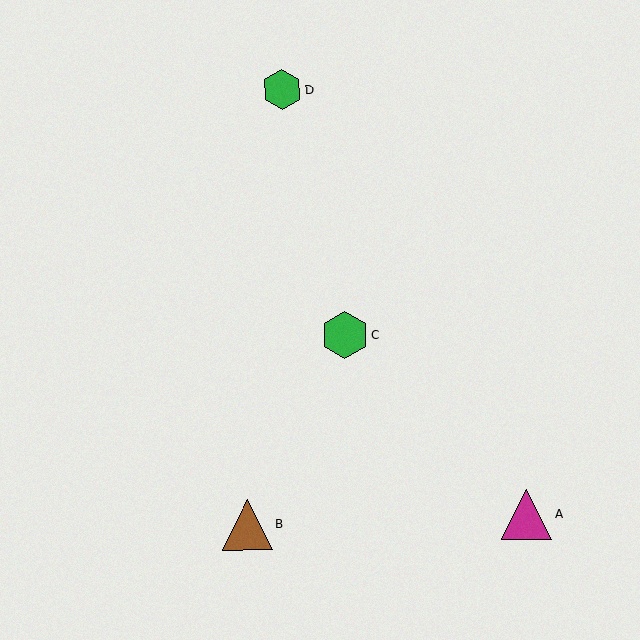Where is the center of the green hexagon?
The center of the green hexagon is at (345, 335).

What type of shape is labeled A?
Shape A is a magenta triangle.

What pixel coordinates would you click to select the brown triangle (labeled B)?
Click at (248, 525) to select the brown triangle B.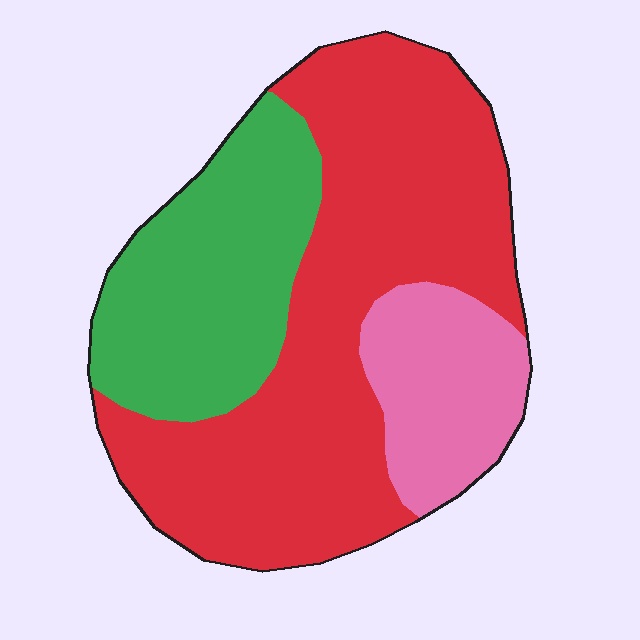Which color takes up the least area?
Pink, at roughly 15%.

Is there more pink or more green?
Green.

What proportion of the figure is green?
Green takes up about one quarter (1/4) of the figure.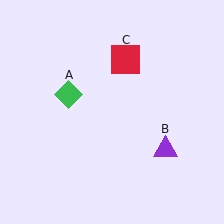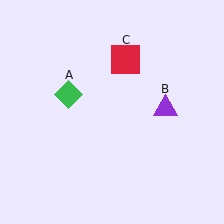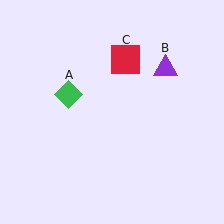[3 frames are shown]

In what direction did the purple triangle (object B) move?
The purple triangle (object B) moved up.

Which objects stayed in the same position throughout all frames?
Green diamond (object A) and red square (object C) remained stationary.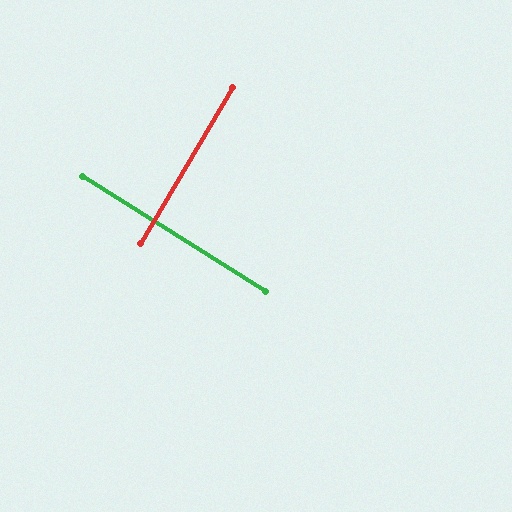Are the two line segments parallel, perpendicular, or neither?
Perpendicular — they meet at approximately 88°.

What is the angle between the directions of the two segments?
Approximately 88 degrees.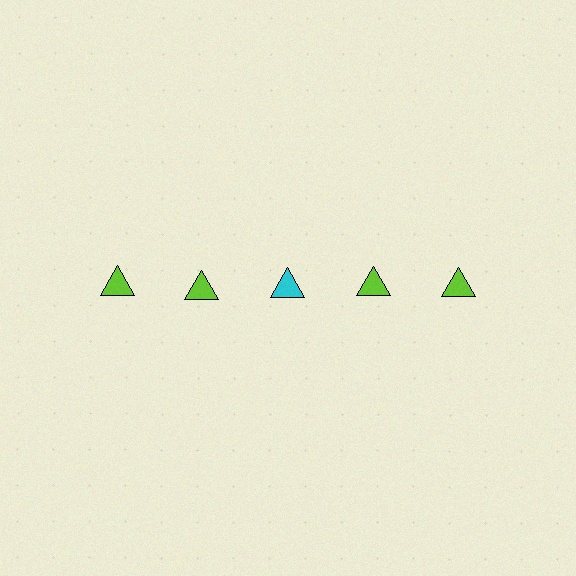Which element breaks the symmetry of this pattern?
The cyan triangle in the top row, center column breaks the symmetry. All other shapes are lime triangles.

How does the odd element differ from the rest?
It has a different color: cyan instead of lime.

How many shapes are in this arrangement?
There are 5 shapes arranged in a grid pattern.